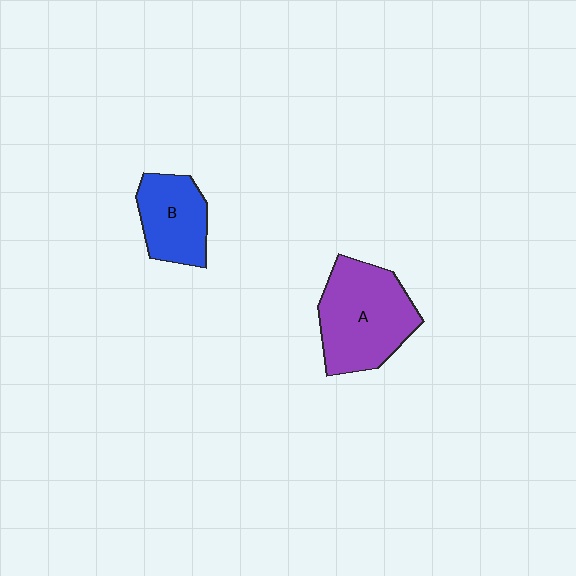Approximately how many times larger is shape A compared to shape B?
Approximately 1.6 times.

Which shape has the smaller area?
Shape B (blue).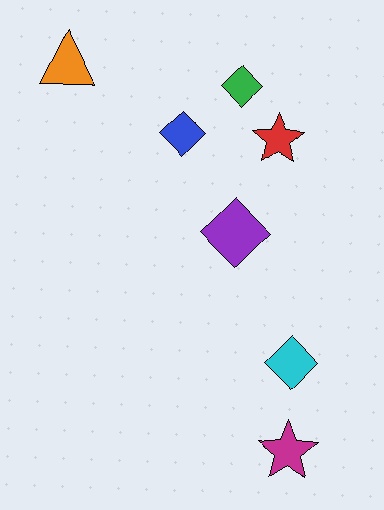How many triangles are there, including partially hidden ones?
There is 1 triangle.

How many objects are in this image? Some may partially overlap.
There are 7 objects.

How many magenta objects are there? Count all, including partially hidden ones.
There is 1 magenta object.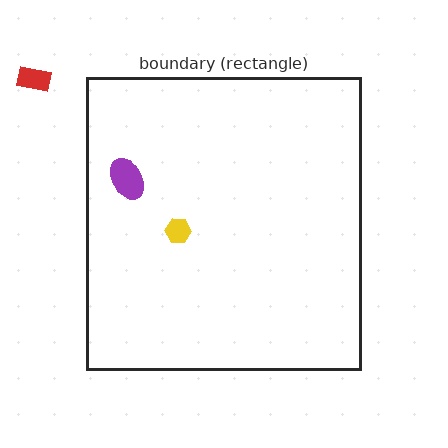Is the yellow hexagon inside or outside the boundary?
Inside.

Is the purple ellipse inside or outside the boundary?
Inside.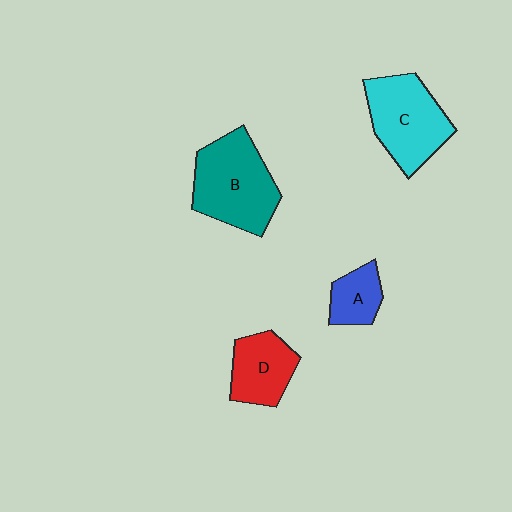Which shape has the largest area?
Shape B (teal).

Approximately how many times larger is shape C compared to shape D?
Approximately 1.5 times.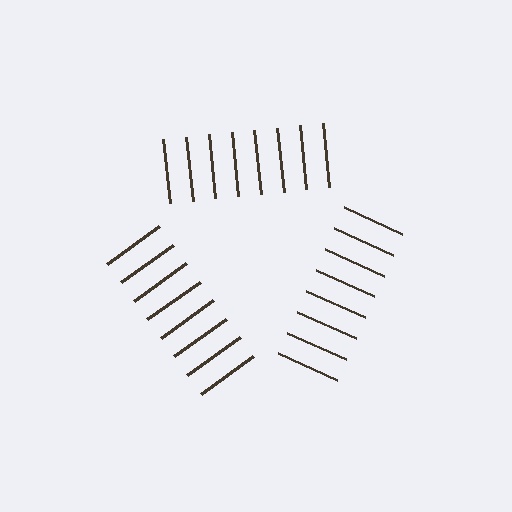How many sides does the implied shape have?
3 sides — the line-ends trace a triangle.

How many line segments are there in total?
24 — 8 along each of the 3 edges.